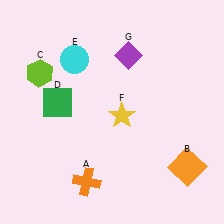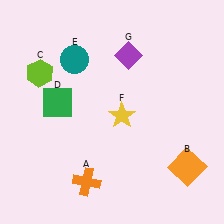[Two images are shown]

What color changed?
The circle (E) changed from cyan in Image 1 to teal in Image 2.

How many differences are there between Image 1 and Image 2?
There is 1 difference between the two images.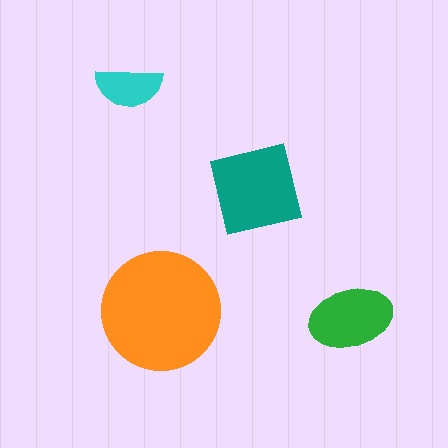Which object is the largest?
The orange circle.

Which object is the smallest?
The cyan semicircle.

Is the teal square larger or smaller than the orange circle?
Smaller.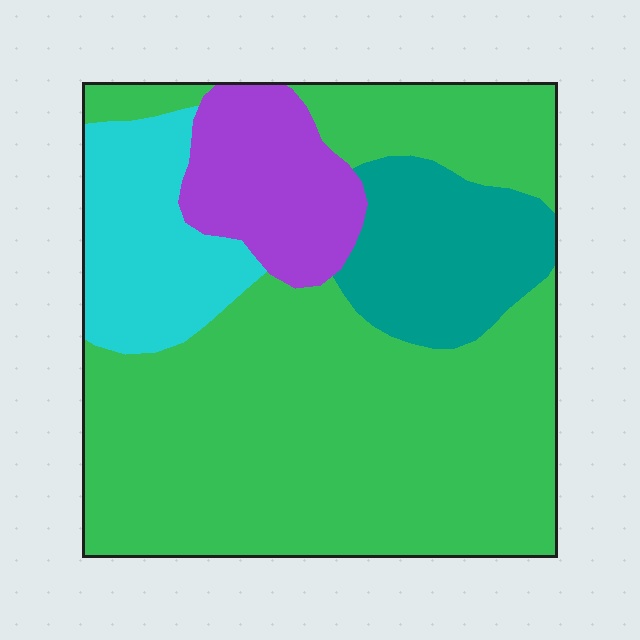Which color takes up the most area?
Green, at roughly 60%.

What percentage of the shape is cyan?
Cyan covers roughly 15% of the shape.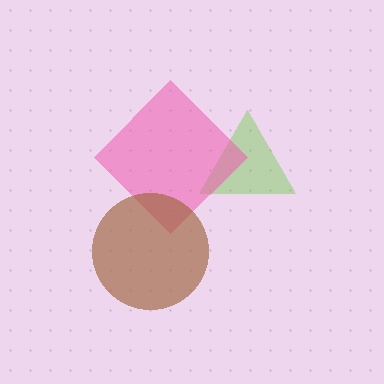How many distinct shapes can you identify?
There are 3 distinct shapes: a lime triangle, a pink diamond, a brown circle.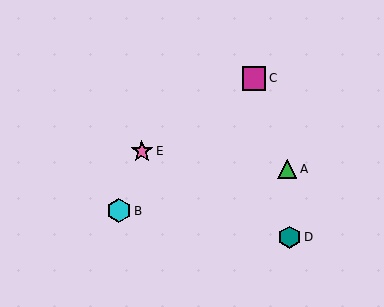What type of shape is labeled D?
Shape D is a teal hexagon.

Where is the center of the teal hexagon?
The center of the teal hexagon is at (290, 237).